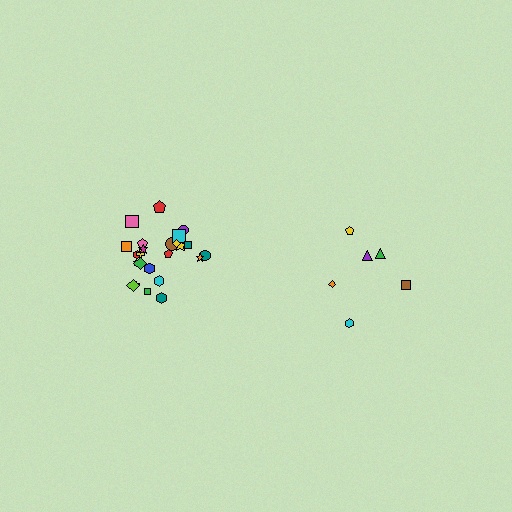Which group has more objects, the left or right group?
The left group.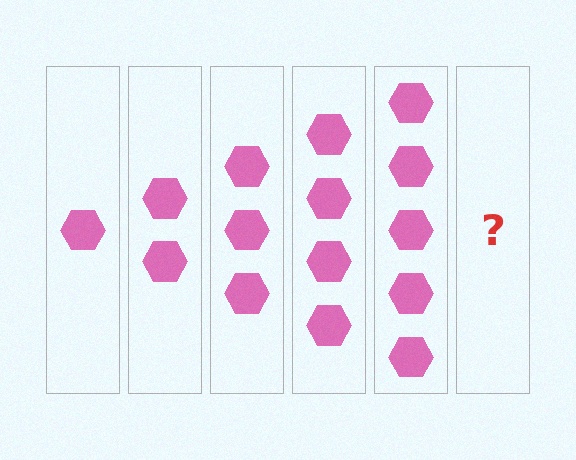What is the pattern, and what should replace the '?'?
The pattern is that each step adds one more hexagon. The '?' should be 6 hexagons.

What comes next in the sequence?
The next element should be 6 hexagons.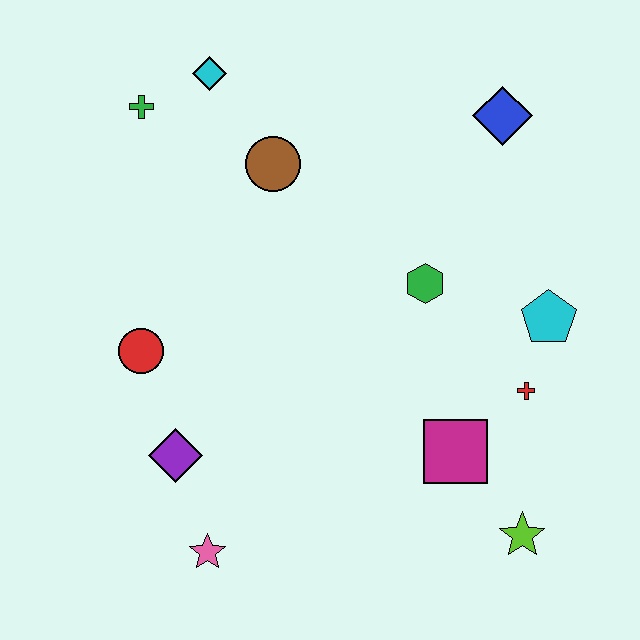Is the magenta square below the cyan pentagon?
Yes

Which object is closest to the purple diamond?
The pink star is closest to the purple diamond.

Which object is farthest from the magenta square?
The green cross is farthest from the magenta square.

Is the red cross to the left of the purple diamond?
No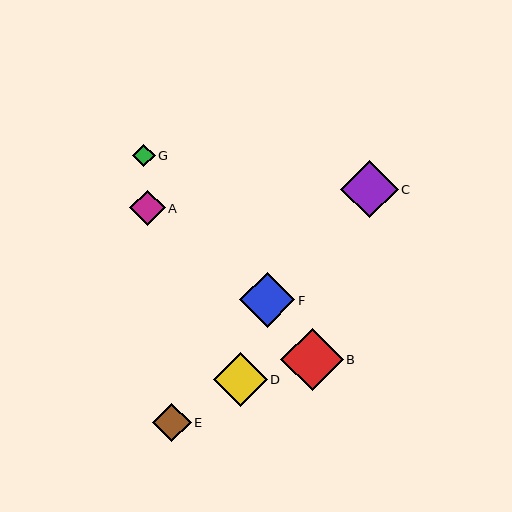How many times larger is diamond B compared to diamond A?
Diamond B is approximately 1.8 times the size of diamond A.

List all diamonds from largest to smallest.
From largest to smallest: B, C, F, D, E, A, G.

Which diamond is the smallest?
Diamond G is the smallest with a size of approximately 22 pixels.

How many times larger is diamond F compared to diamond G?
Diamond F is approximately 2.5 times the size of diamond G.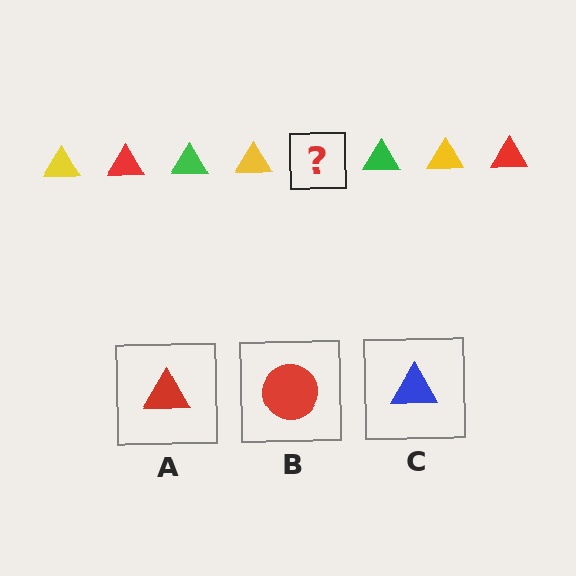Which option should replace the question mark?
Option A.